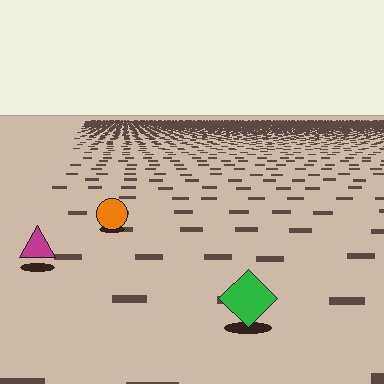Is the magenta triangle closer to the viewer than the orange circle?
Yes. The magenta triangle is closer — you can tell from the texture gradient: the ground texture is coarser near it.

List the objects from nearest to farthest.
From nearest to farthest: the green diamond, the magenta triangle, the orange circle.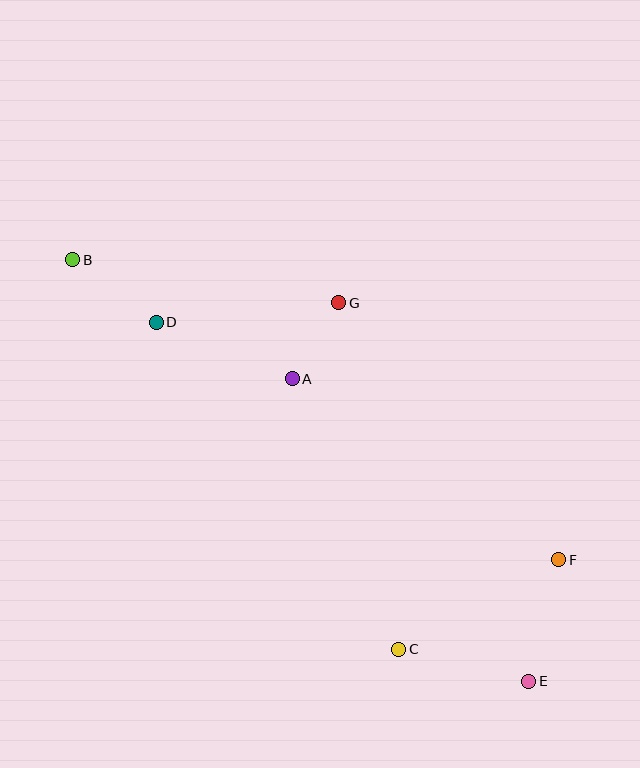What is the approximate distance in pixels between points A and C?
The distance between A and C is approximately 291 pixels.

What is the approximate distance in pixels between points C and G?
The distance between C and G is approximately 351 pixels.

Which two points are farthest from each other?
Points B and E are farthest from each other.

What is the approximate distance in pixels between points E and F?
The distance between E and F is approximately 125 pixels.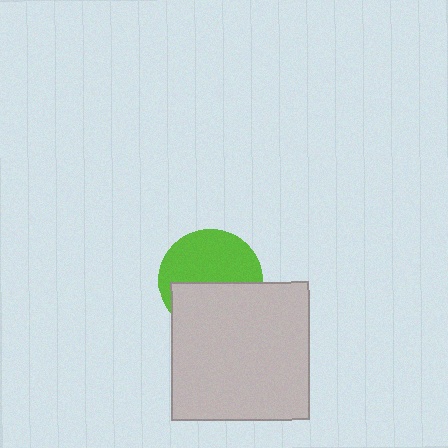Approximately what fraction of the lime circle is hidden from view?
Roughly 46% of the lime circle is hidden behind the light gray square.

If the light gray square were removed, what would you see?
You would see the complete lime circle.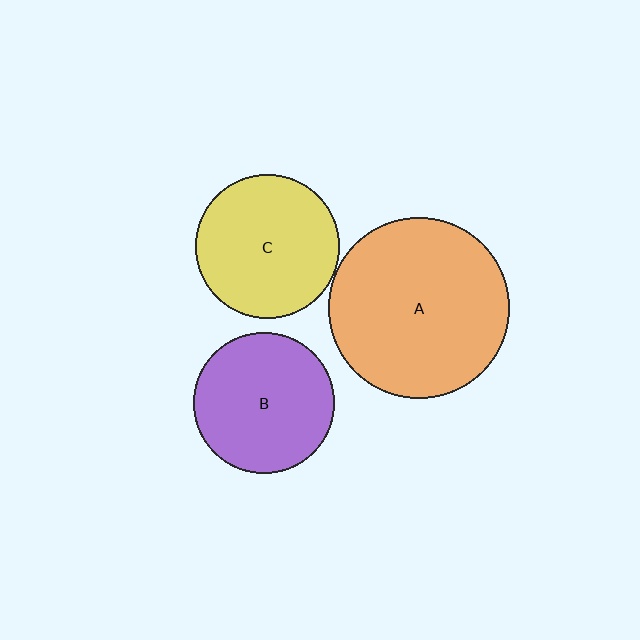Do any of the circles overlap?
No, none of the circles overlap.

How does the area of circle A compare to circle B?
Approximately 1.7 times.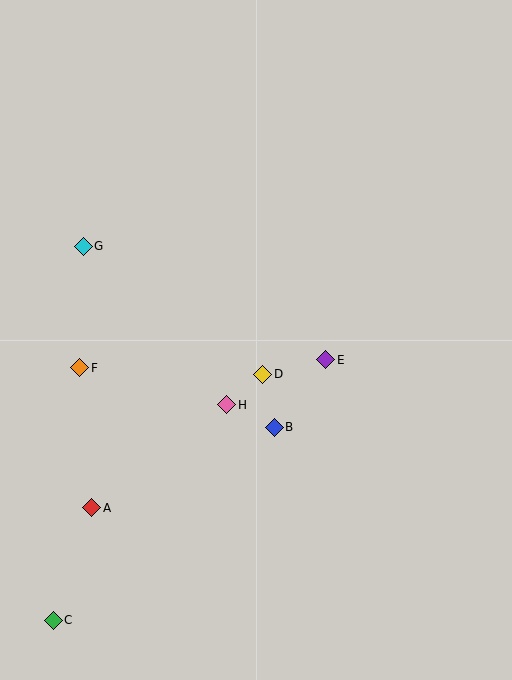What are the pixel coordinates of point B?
Point B is at (274, 427).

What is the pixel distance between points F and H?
The distance between F and H is 152 pixels.